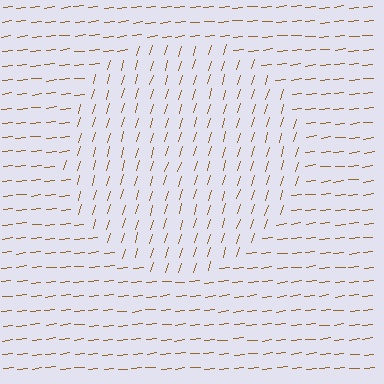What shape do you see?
I see a circle.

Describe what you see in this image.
The image is filled with small brown line segments. A circle region in the image has lines oriented differently from the surrounding lines, creating a visible texture boundary.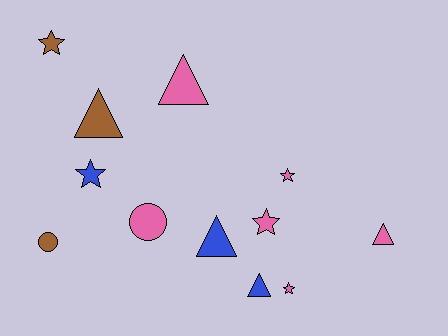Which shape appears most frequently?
Star, with 5 objects.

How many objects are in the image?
There are 12 objects.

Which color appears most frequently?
Pink, with 6 objects.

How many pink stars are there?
There are 3 pink stars.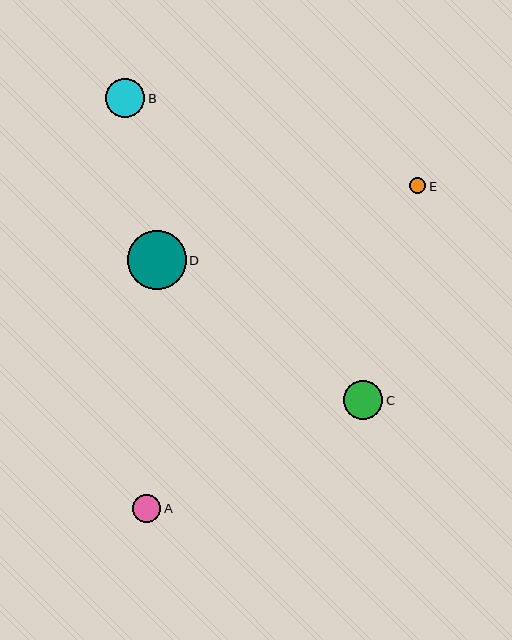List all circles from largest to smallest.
From largest to smallest: D, C, B, A, E.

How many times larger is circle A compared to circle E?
Circle A is approximately 1.7 times the size of circle E.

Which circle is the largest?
Circle D is the largest with a size of approximately 59 pixels.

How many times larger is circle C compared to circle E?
Circle C is approximately 2.4 times the size of circle E.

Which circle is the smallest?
Circle E is the smallest with a size of approximately 16 pixels.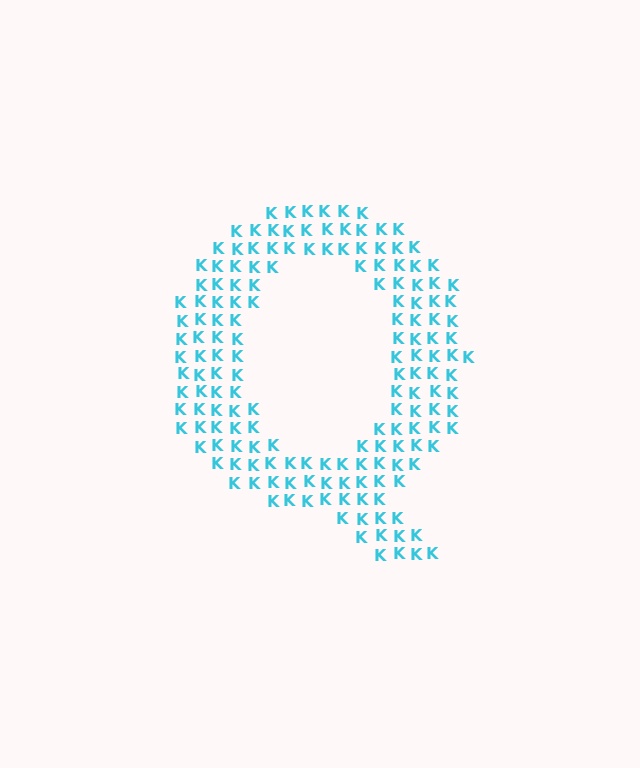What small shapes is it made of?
It is made of small letter K's.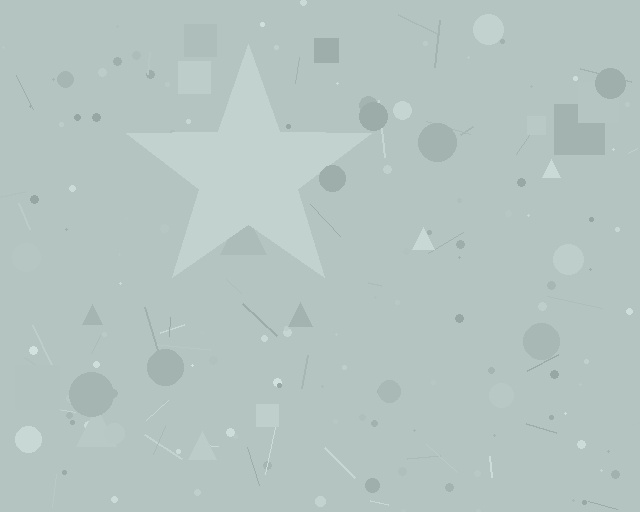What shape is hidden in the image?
A star is hidden in the image.